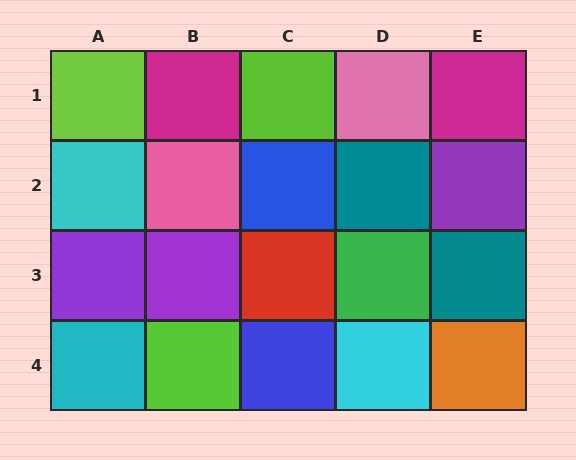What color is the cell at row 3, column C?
Red.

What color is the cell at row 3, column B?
Purple.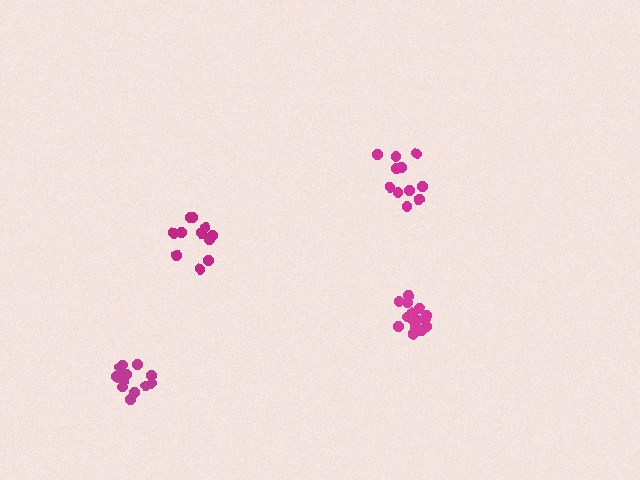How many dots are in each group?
Group 1: 13 dots, Group 2: 15 dots, Group 3: 11 dots, Group 4: 12 dots (51 total).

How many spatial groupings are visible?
There are 4 spatial groupings.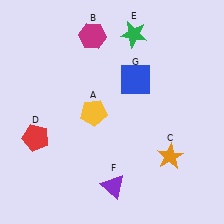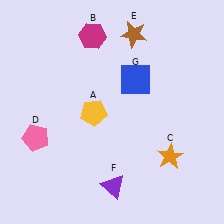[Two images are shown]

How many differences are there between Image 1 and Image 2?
There are 2 differences between the two images.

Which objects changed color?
D changed from red to pink. E changed from green to brown.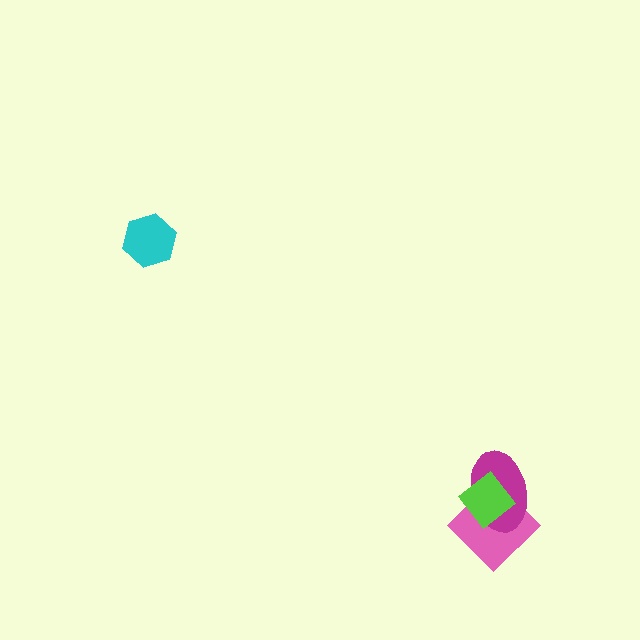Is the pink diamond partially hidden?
Yes, it is partially covered by another shape.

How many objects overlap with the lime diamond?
2 objects overlap with the lime diamond.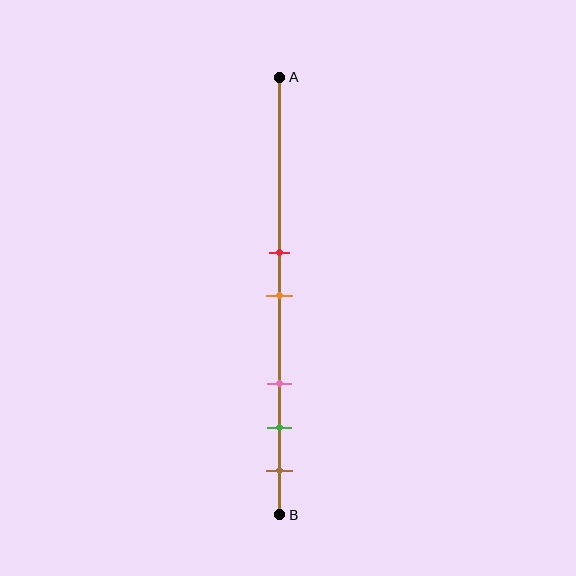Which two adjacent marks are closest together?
The red and orange marks are the closest adjacent pair.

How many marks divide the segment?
There are 5 marks dividing the segment.